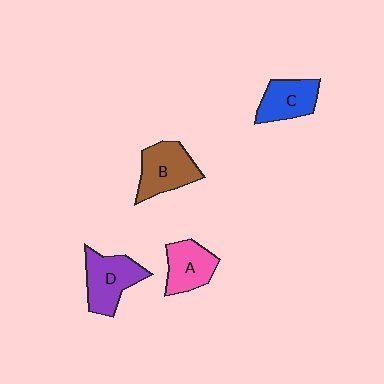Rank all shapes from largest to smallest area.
From largest to smallest: D (purple), B (brown), A (pink), C (blue).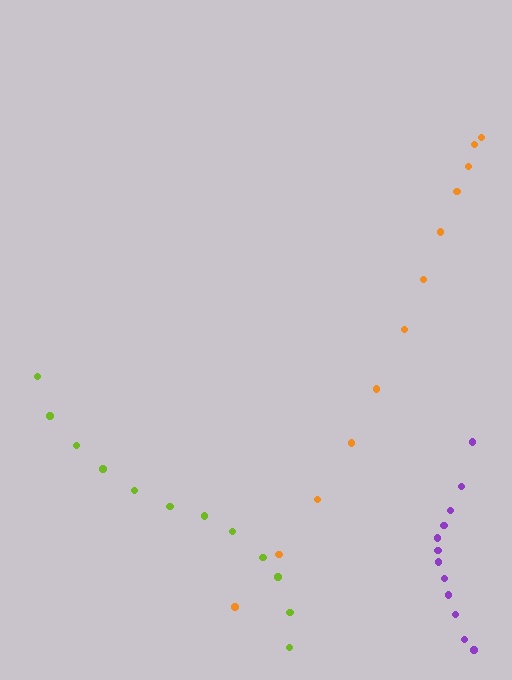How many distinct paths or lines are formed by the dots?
There are 3 distinct paths.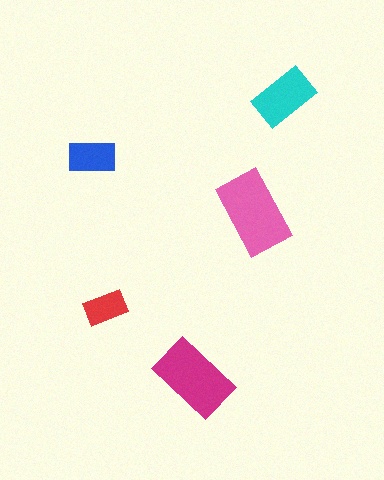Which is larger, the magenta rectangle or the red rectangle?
The magenta one.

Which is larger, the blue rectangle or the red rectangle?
The blue one.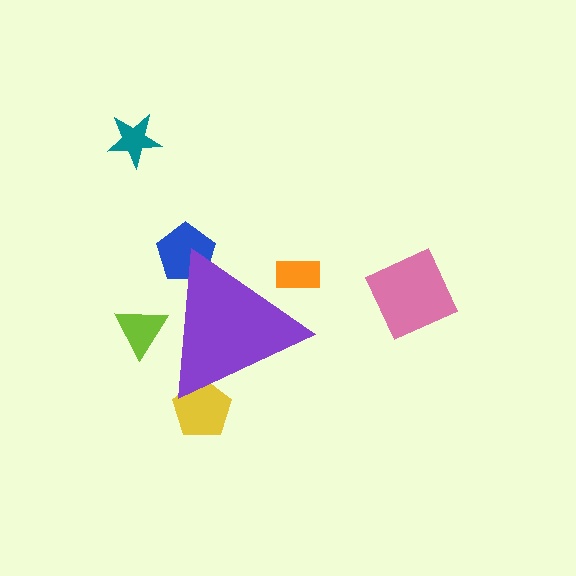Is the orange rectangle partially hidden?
Yes, the orange rectangle is partially hidden behind the purple triangle.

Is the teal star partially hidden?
No, the teal star is fully visible.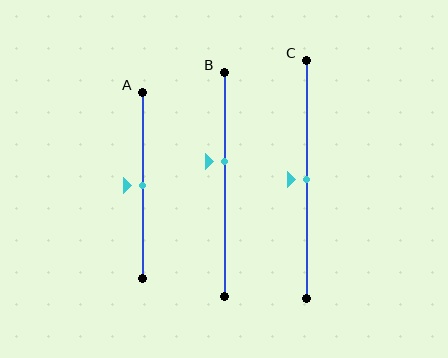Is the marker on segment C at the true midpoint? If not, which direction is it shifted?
Yes, the marker on segment C is at the true midpoint.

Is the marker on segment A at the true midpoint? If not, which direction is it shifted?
Yes, the marker on segment A is at the true midpoint.